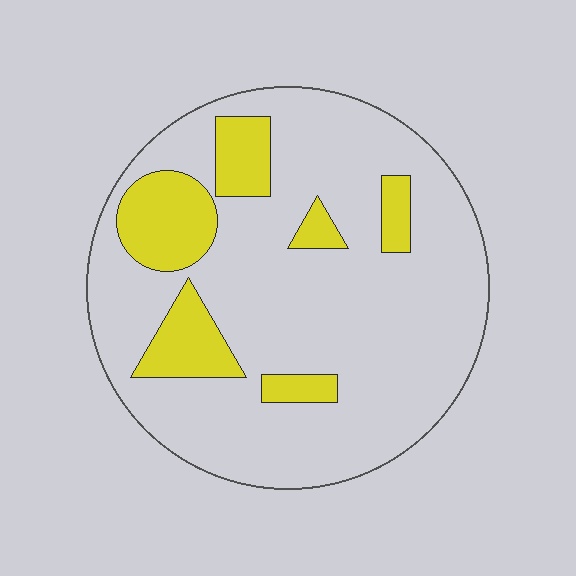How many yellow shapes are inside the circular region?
6.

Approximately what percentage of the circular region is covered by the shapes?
Approximately 20%.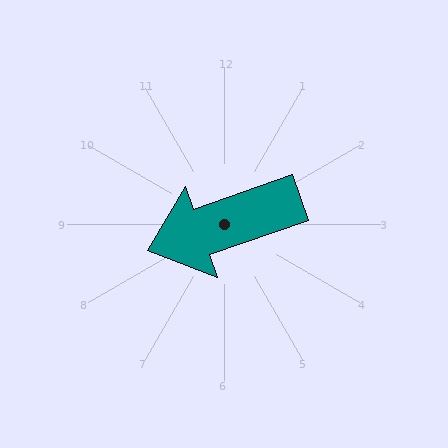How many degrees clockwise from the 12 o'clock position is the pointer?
Approximately 251 degrees.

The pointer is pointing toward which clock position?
Roughly 8 o'clock.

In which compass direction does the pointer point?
West.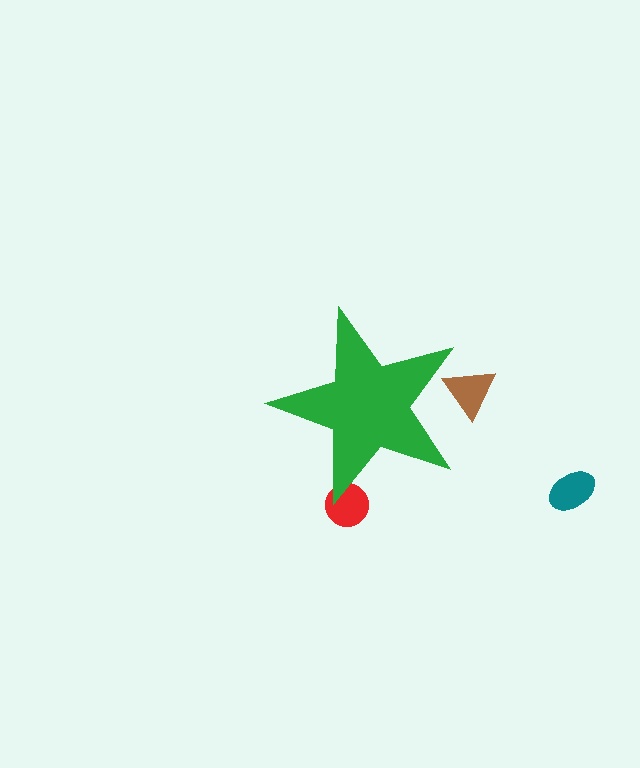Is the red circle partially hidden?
Yes, the red circle is partially hidden behind the green star.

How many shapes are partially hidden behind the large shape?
2 shapes are partially hidden.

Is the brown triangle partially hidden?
Yes, the brown triangle is partially hidden behind the green star.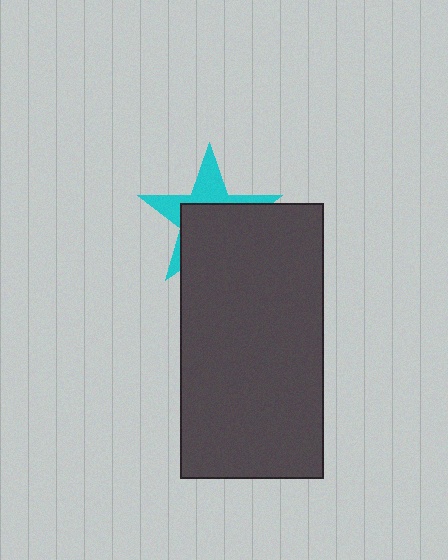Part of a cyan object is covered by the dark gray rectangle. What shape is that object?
It is a star.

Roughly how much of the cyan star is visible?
A small part of it is visible (roughly 40%).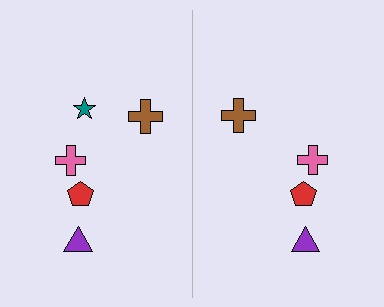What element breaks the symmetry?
A teal star is missing from the right side.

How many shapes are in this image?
There are 9 shapes in this image.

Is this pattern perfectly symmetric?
No, the pattern is not perfectly symmetric. A teal star is missing from the right side.